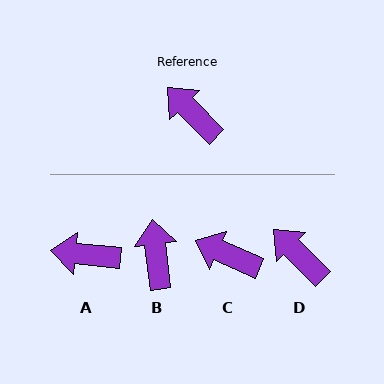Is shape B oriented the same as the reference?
No, it is off by about 38 degrees.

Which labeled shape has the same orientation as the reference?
D.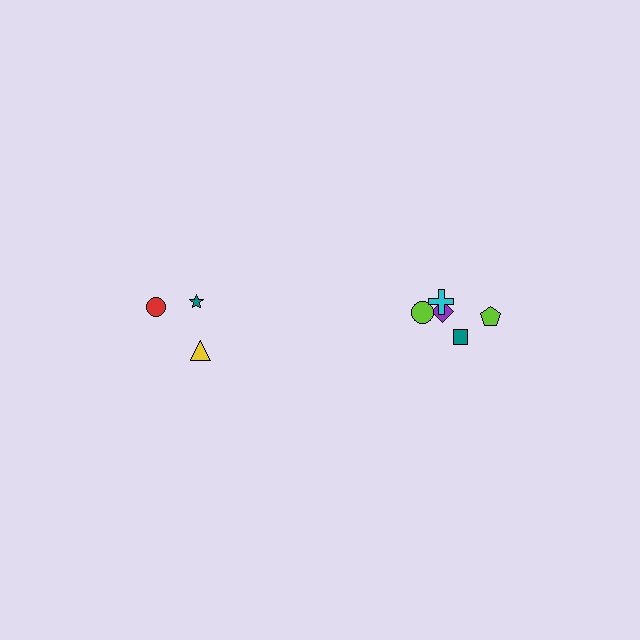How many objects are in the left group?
There are 3 objects.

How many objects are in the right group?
There are 5 objects.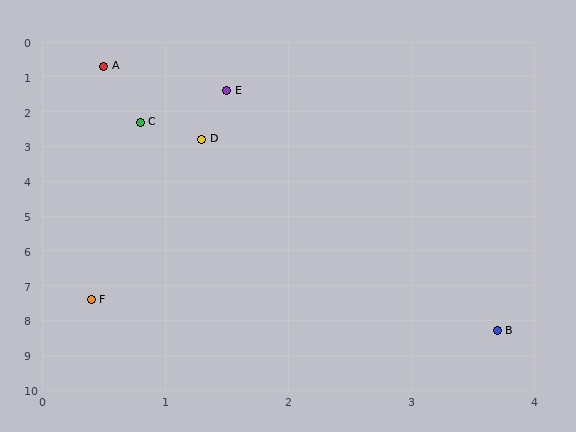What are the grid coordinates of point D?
Point D is at approximately (1.3, 2.8).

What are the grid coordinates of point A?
Point A is at approximately (0.5, 0.7).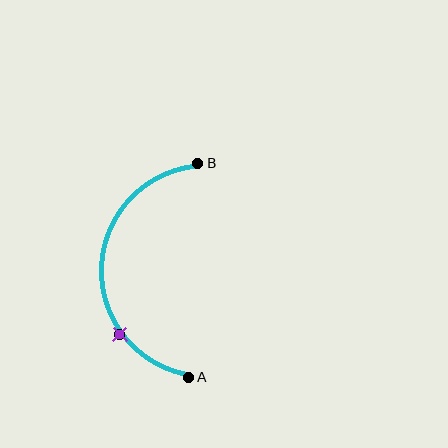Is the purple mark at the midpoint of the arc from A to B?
No. The purple mark lies on the arc but is closer to endpoint A. The arc midpoint would be at the point on the curve equidistant along the arc from both A and B.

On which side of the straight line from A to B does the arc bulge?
The arc bulges to the left of the straight line connecting A and B.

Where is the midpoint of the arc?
The arc midpoint is the point on the curve farthest from the straight line joining A and B. It sits to the left of that line.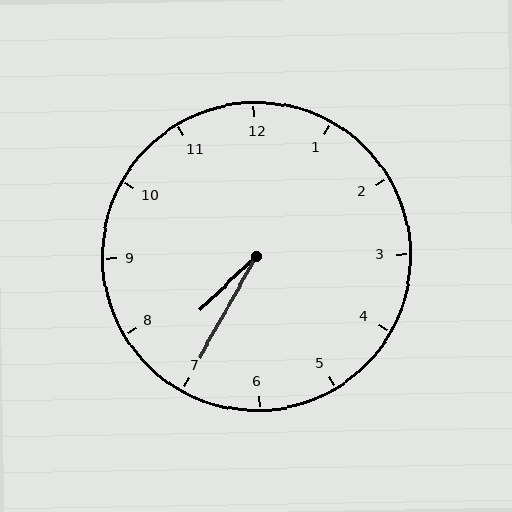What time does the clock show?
7:35.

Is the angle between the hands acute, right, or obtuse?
It is acute.